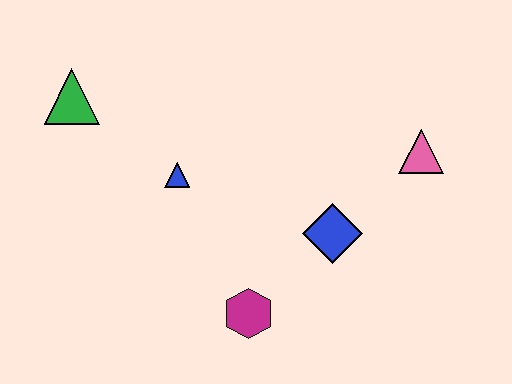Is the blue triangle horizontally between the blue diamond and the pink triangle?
No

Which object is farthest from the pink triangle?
The green triangle is farthest from the pink triangle.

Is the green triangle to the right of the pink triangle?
No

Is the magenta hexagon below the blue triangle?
Yes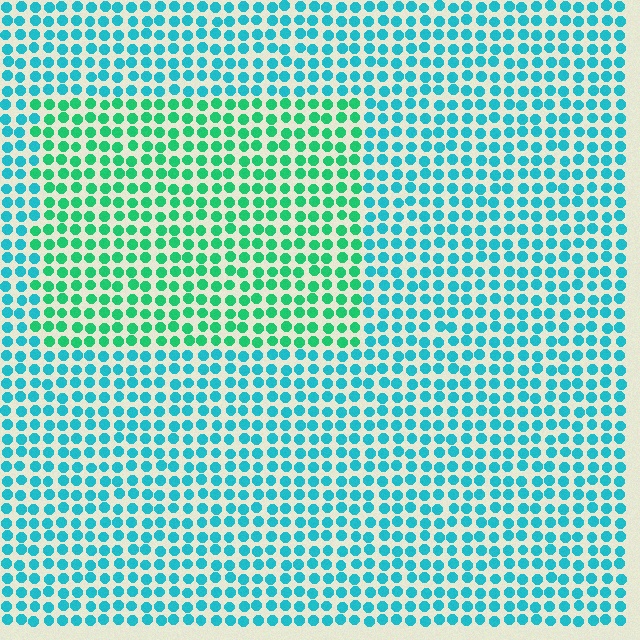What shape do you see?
I see a rectangle.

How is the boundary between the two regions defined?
The boundary is defined purely by a slight shift in hue (about 36 degrees). Spacing, size, and orientation are identical on both sides.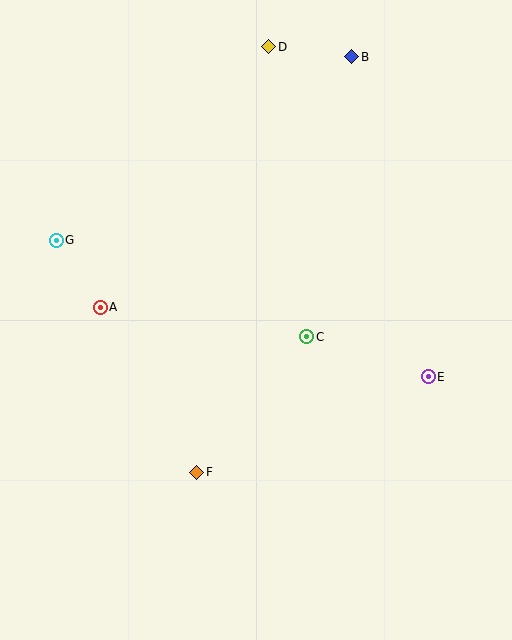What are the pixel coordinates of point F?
Point F is at (197, 472).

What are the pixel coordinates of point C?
Point C is at (307, 337).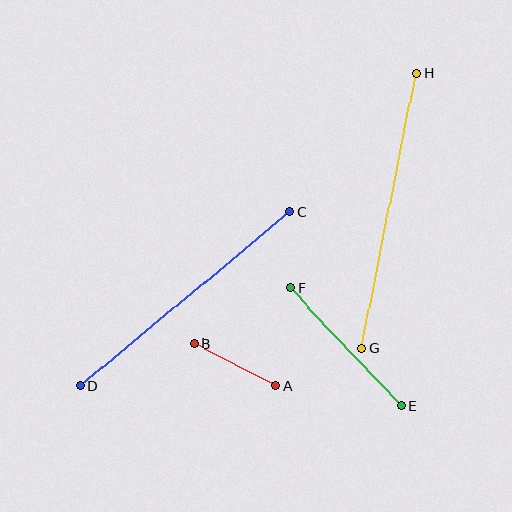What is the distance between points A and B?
The distance is approximately 91 pixels.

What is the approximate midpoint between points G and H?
The midpoint is at approximately (389, 210) pixels.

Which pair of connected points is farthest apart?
Points G and H are farthest apart.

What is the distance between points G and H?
The distance is approximately 281 pixels.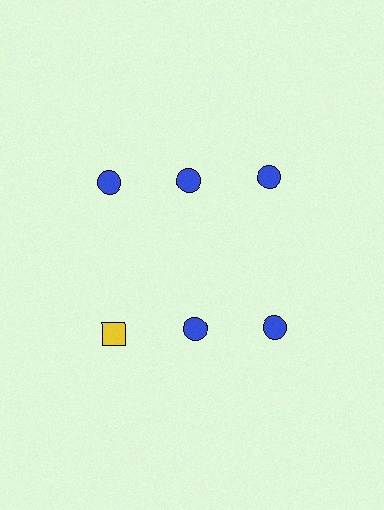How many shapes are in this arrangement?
There are 6 shapes arranged in a grid pattern.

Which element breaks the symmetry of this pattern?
The yellow square in the second row, leftmost column breaks the symmetry. All other shapes are blue circles.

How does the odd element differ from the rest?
It differs in both color (yellow instead of blue) and shape (square instead of circle).